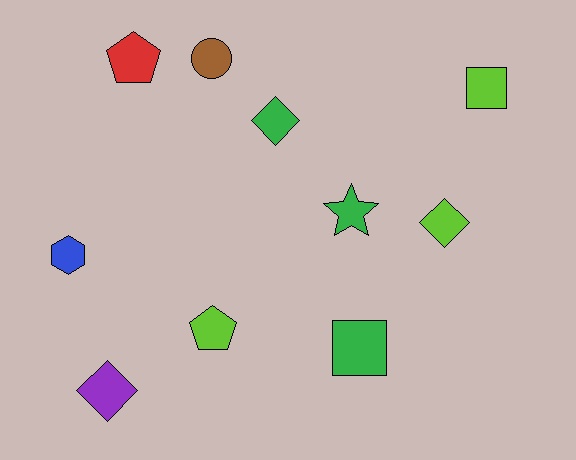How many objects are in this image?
There are 10 objects.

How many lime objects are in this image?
There are 3 lime objects.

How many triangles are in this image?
There are no triangles.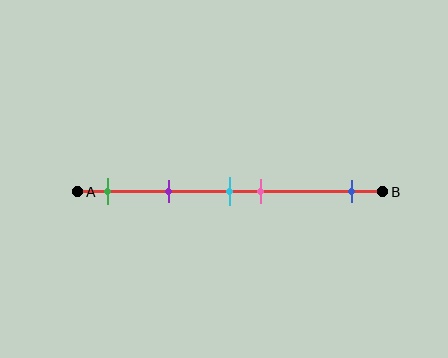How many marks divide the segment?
There are 5 marks dividing the segment.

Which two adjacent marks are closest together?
The cyan and pink marks are the closest adjacent pair.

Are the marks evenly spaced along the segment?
No, the marks are not evenly spaced.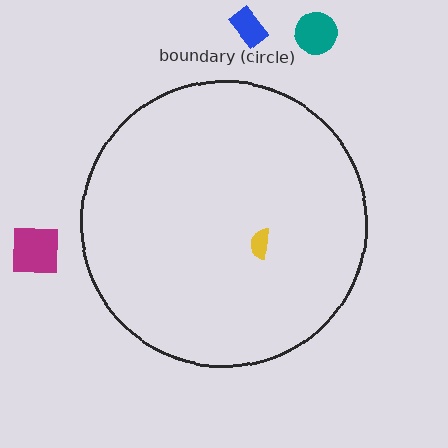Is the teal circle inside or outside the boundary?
Outside.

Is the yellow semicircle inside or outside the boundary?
Inside.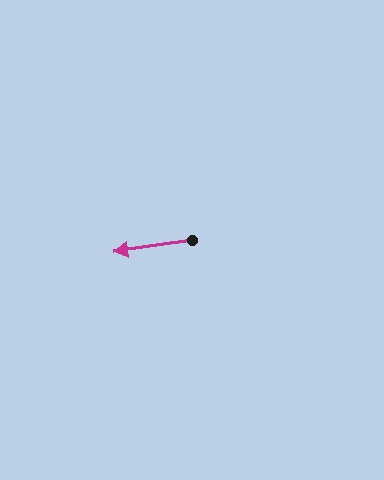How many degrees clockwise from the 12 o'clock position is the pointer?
Approximately 261 degrees.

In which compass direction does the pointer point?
West.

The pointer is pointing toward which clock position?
Roughly 9 o'clock.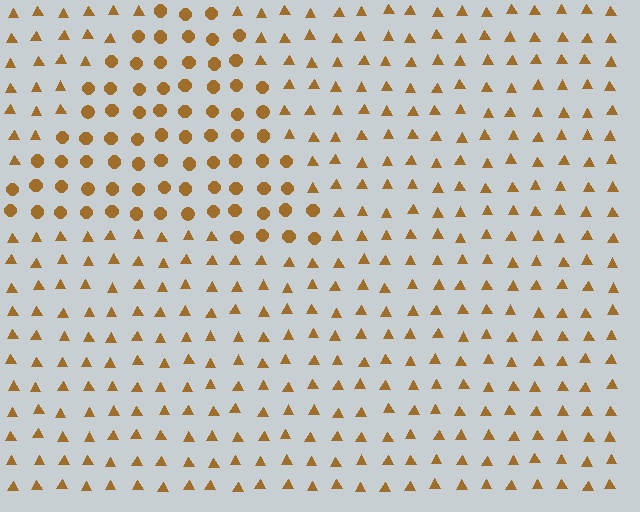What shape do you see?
I see a triangle.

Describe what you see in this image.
The image is filled with small brown elements arranged in a uniform grid. A triangle-shaped region contains circles, while the surrounding area contains triangles. The boundary is defined purely by the change in element shape.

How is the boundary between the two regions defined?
The boundary is defined by a change in element shape: circles inside vs. triangles outside. All elements share the same color and spacing.